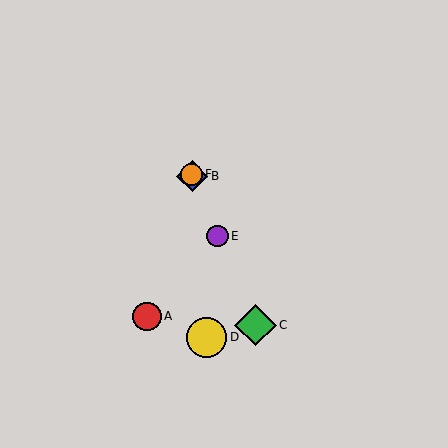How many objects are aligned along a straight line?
4 objects (B, C, E, F) are aligned along a straight line.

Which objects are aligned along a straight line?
Objects B, C, E, F are aligned along a straight line.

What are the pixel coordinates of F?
Object F is at (191, 174).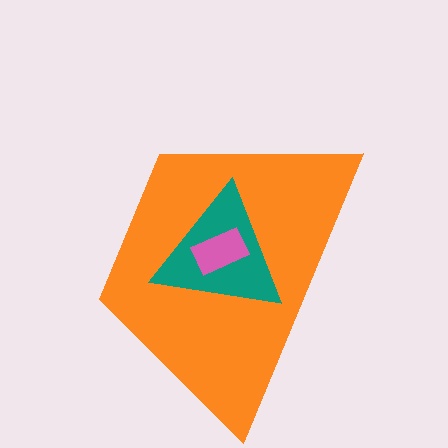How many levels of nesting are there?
3.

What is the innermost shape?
The pink rectangle.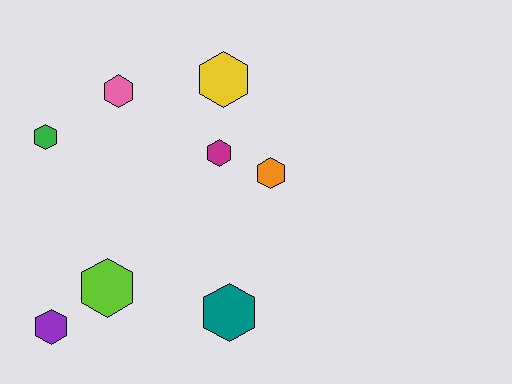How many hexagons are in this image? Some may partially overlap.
There are 8 hexagons.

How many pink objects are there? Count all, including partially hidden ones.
There is 1 pink object.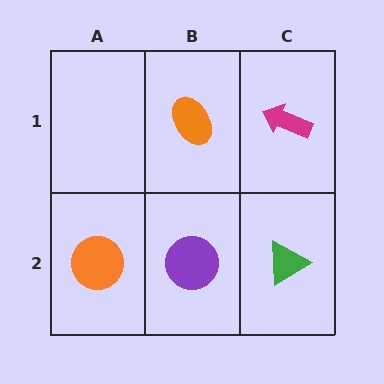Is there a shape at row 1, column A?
No, that cell is empty.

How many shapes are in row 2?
3 shapes.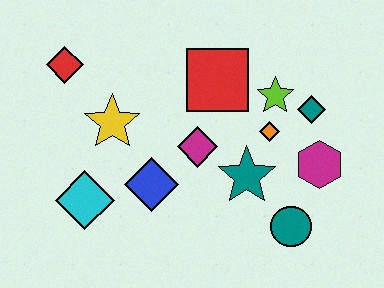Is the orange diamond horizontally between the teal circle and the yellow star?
Yes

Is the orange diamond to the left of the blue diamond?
No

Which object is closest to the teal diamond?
The lime star is closest to the teal diamond.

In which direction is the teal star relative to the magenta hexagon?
The teal star is to the left of the magenta hexagon.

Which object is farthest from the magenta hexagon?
The red diamond is farthest from the magenta hexagon.